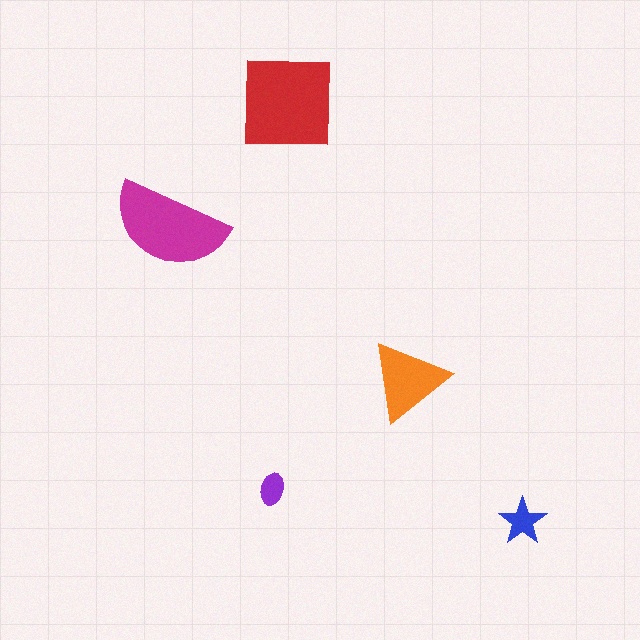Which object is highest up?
The red square is topmost.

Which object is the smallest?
The purple ellipse.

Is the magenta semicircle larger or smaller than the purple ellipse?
Larger.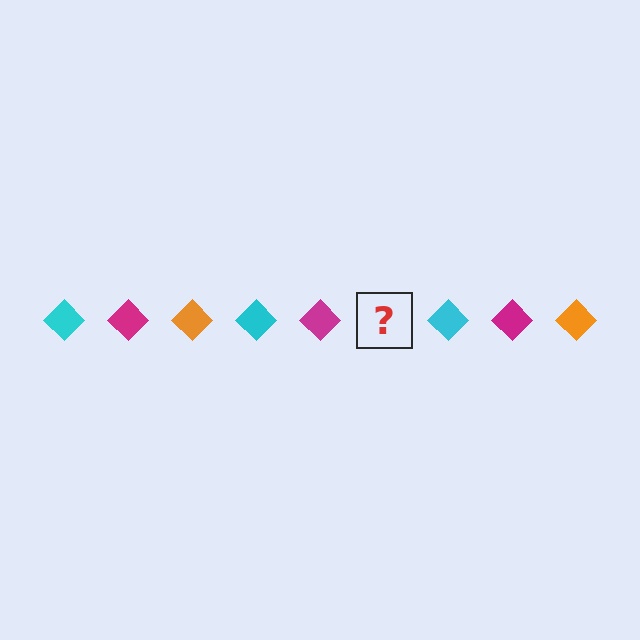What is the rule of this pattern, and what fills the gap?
The rule is that the pattern cycles through cyan, magenta, orange diamonds. The gap should be filled with an orange diamond.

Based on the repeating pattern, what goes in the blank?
The blank should be an orange diamond.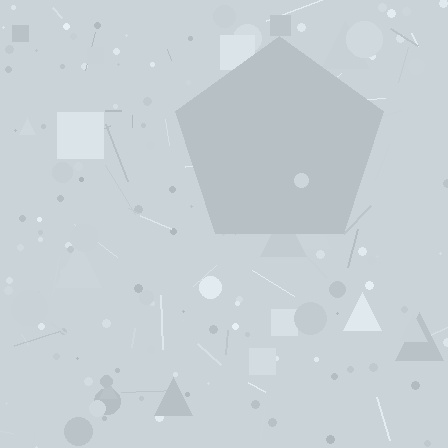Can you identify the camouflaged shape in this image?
The camouflaged shape is a pentagon.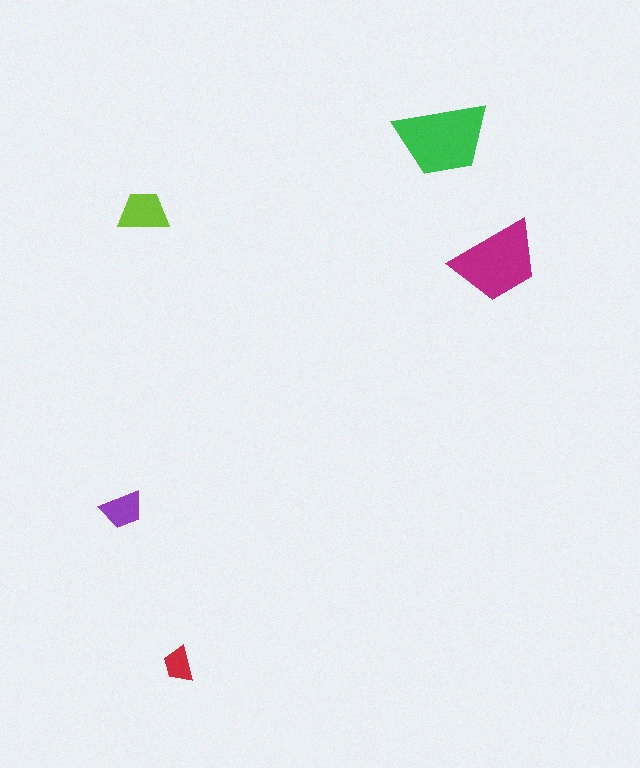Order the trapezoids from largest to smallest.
the green one, the magenta one, the lime one, the purple one, the red one.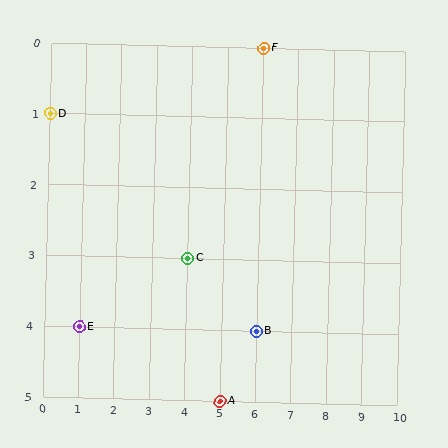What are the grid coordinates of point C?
Point C is at grid coordinates (4, 3).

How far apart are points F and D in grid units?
Points F and D are 6 columns and 1 row apart (about 6.1 grid units diagonally).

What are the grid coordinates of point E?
Point E is at grid coordinates (1, 4).